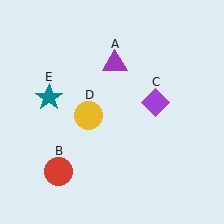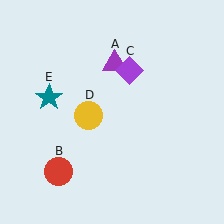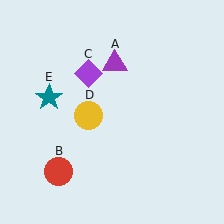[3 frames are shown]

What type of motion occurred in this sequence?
The purple diamond (object C) rotated counterclockwise around the center of the scene.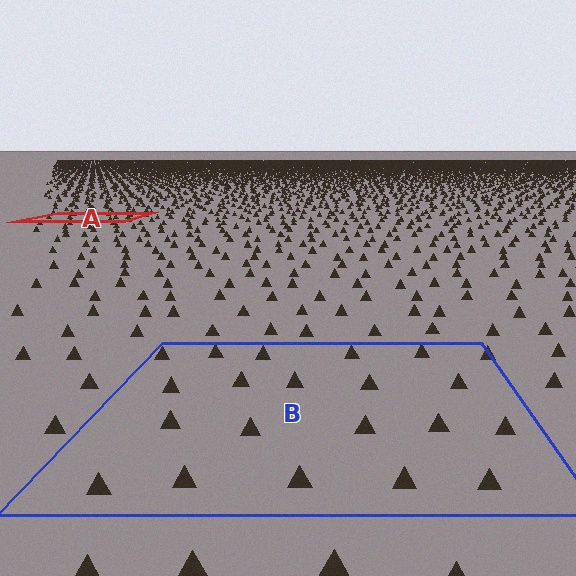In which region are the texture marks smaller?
The texture marks are smaller in region A, because it is farther away.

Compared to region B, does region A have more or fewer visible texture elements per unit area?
Region A has more texture elements per unit area — they are packed more densely because it is farther away.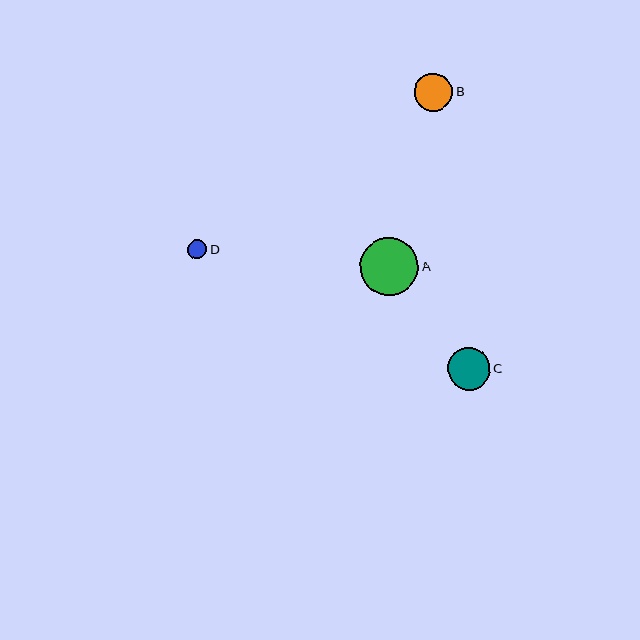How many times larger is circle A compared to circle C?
Circle A is approximately 1.4 times the size of circle C.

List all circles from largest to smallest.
From largest to smallest: A, C, B, D.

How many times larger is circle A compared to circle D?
Circle A is approximately 3.1 times the size of circle D.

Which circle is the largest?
Circle A is the largest with a size of approximately 58 pixels.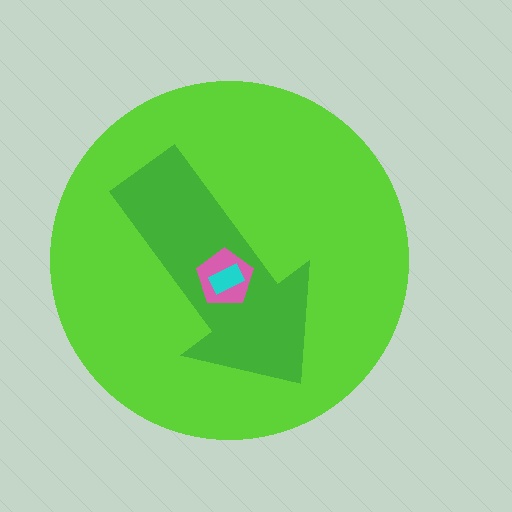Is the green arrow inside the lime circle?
Yes.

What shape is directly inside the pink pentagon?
The cyan rectangle.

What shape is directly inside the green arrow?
The pink pentagon.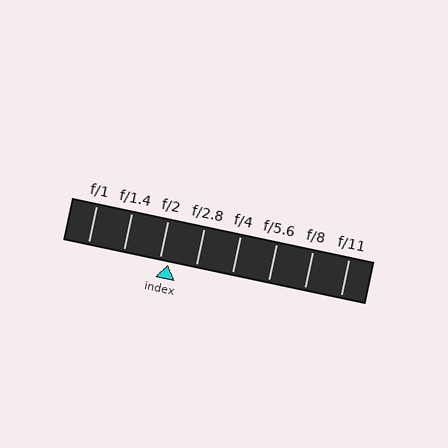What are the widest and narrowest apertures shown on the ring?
The widest aperture shown is f/1 and the narrowest is f/11.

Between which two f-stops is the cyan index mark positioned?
The index mark is between f/2 and f/2.8.